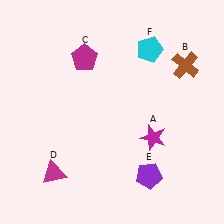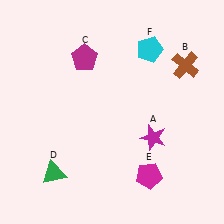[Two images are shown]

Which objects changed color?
D changed from magenta to green. E changed from purple to magenta.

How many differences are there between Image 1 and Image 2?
There are 2 differences between the two images.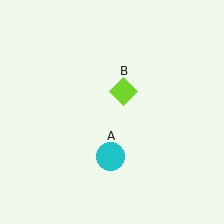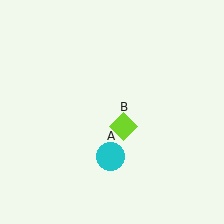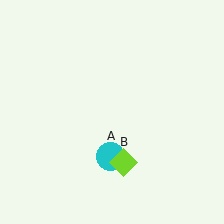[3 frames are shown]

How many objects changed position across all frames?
1 object changed position: lime diamond (object B).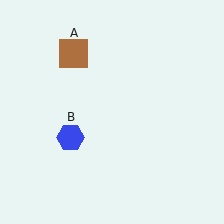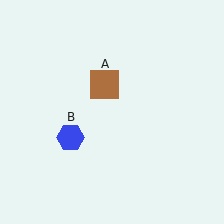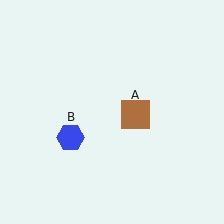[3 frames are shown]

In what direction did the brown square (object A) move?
The brown square (object A) moved down and to the right.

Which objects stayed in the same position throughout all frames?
Blue hexagon (object B) remained stationary.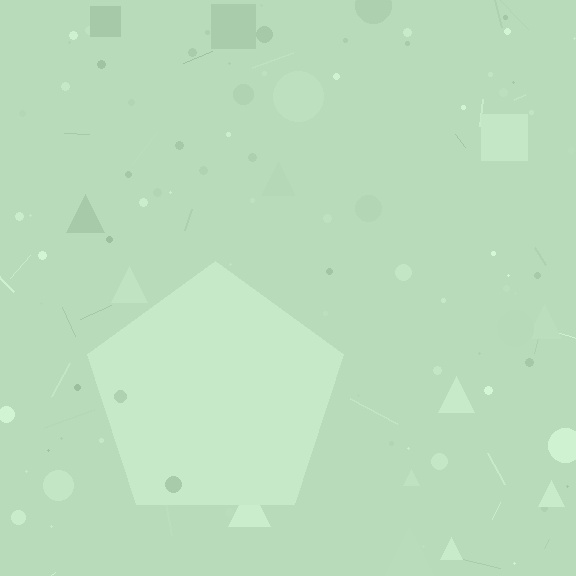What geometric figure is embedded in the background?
A pentagon is embedded in the background.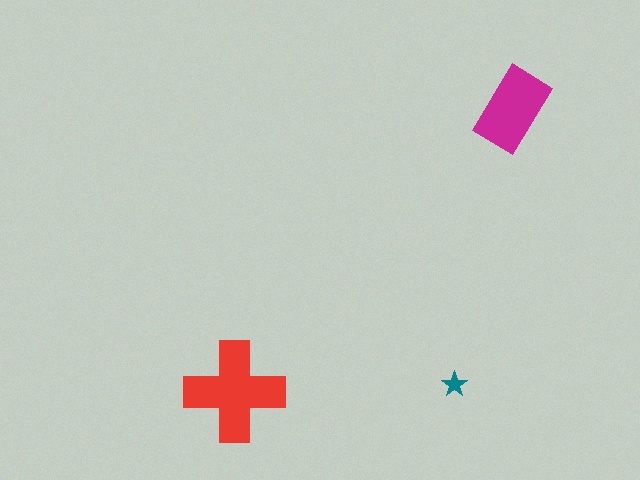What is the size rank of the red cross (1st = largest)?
1st.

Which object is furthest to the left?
The red cross is leftmost.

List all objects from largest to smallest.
The red cross, the magenta rectangle, the teal star.